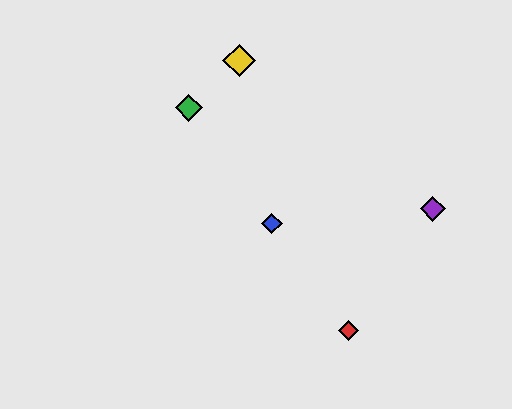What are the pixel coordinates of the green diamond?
The green diamond is at (189, 108).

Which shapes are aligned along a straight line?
The red diamond, the blue diamond, the green diamond are aligned along a straight line.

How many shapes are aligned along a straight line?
3 shapes (the red diamond, the blue diamond, the green diamond) are aligned along a straight line.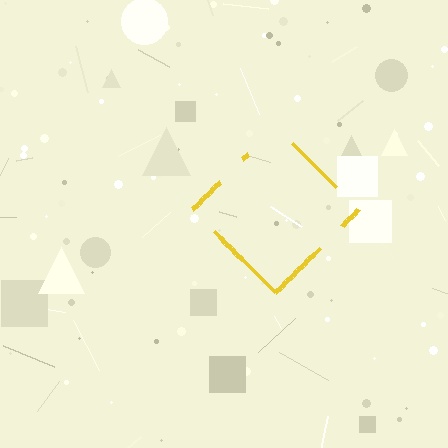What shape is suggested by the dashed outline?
The dashed outline suggests a diamond.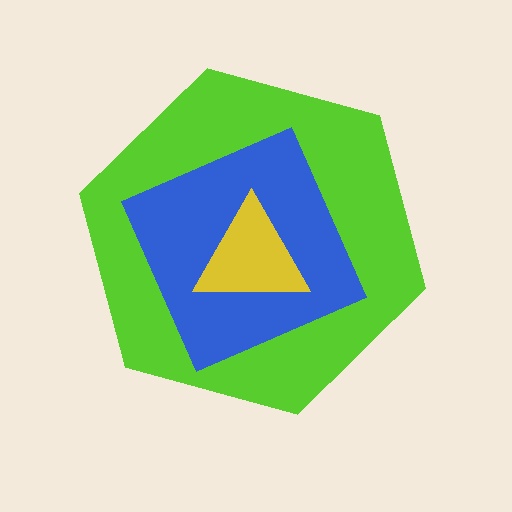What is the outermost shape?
The lime hexagon.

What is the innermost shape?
The yellow triangle.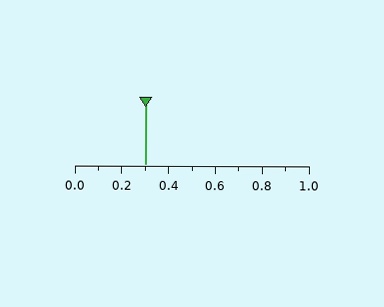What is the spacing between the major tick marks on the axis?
The major ticks are spaced 0.2 apart.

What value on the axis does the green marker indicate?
The marker indicates approximately 0.3.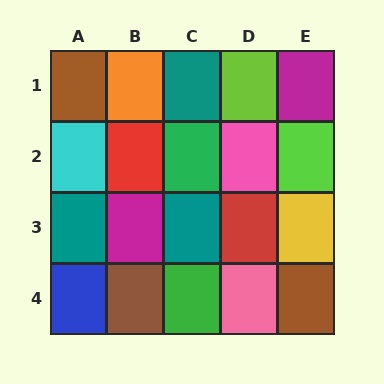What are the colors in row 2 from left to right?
Cyan, red, green, pink, lime.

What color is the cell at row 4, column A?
Blue.